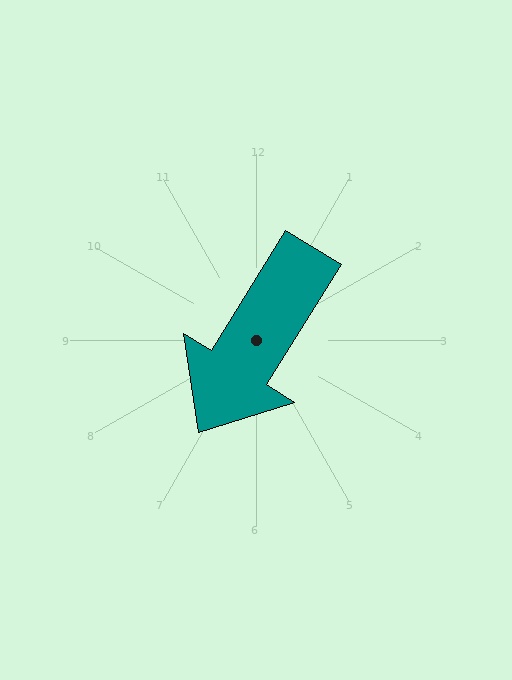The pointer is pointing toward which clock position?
Roughly 7 o'clock.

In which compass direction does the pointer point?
Southwest.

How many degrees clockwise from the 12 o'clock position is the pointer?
Approximately 212 degrees.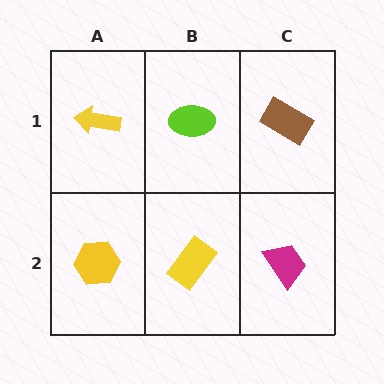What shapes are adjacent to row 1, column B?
A yellow rectangle (row 2, column B), a yellow arrow (row 1, column A), a brown rectangle (row 1, column C).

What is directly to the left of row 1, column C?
A lime ellipse.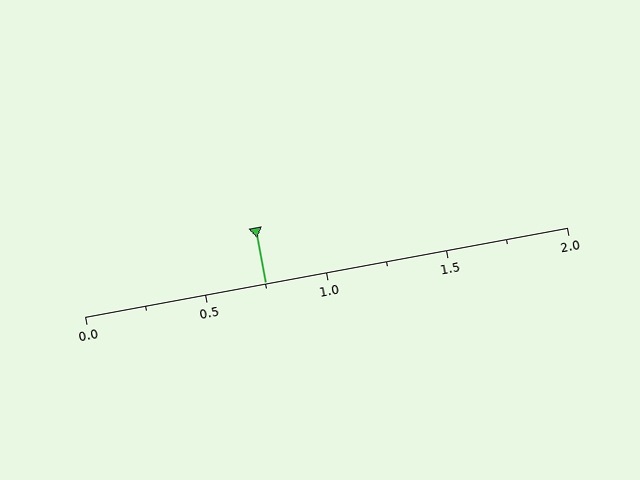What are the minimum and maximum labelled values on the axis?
The axis runs from 0.0 to 2.0.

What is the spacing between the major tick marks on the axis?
The major ticks are spaced 0.5 apart.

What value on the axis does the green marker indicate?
The marker indicates approximately 0.75.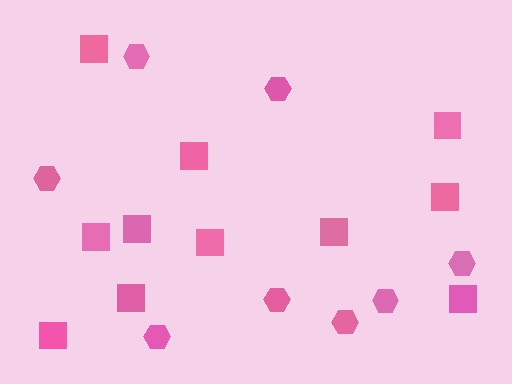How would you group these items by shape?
There are 2 groups: one group of hexagons (8) and one group of squares (11).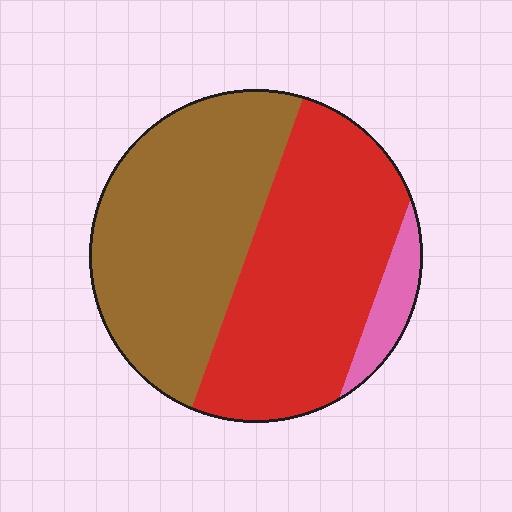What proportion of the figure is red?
Red takes up about one half (1/2) of the figure.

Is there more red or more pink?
Red.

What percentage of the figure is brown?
Brown takes up about one half (1/2) of the figure.